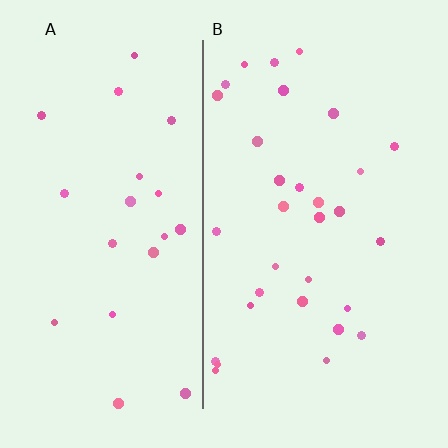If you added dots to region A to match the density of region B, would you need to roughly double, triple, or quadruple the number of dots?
Approximately double.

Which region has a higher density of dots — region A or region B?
B (the right).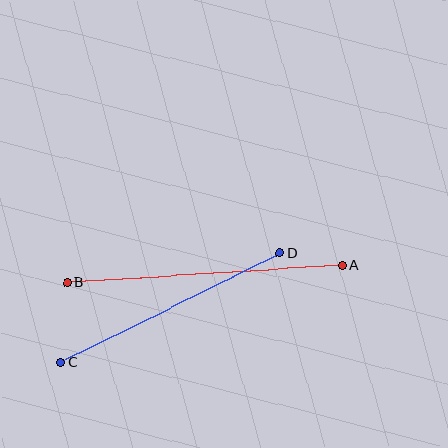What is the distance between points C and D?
The distance is approximately 245 pixels.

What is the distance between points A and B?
The distance is approximately 277 pixels.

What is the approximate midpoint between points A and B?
The midpoint is at approximately (205, 274) pixels.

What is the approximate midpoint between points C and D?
The midpoint is at approximately (170, 308) pixels.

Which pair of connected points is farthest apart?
Points A and B are farthest apart.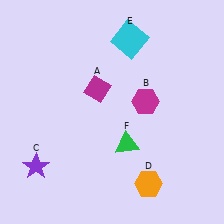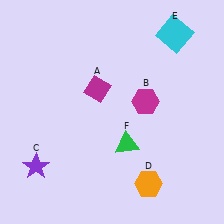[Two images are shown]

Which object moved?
The cyan square (E) moved right.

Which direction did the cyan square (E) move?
The cyan square (E) moved right.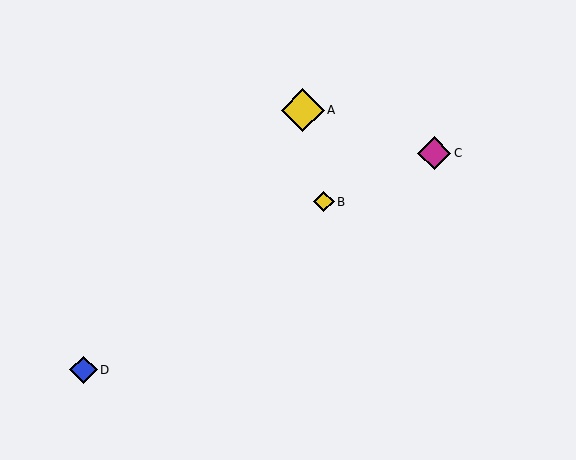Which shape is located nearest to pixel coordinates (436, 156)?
The magenta diamond (labeled C) at (434, 153) is nearest to that location.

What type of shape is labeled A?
Shape A is a yellow diamond.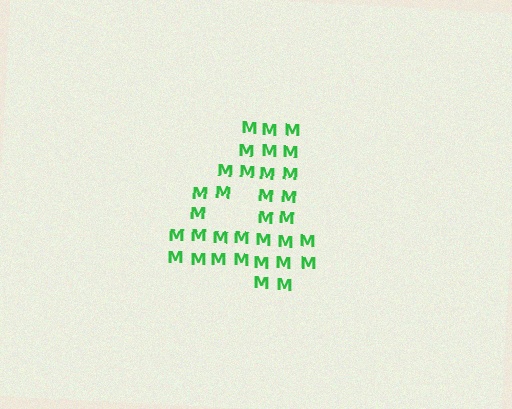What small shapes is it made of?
It is made of small letter M's.